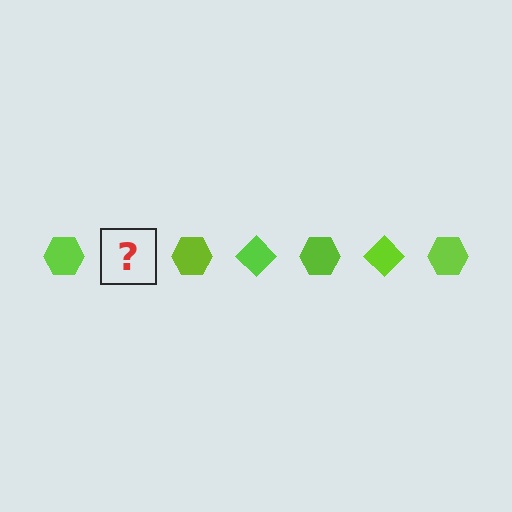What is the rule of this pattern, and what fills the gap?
The rule is that the pattern cycles through hexagon, diamond shapes in lime. The gap should be filled with a lime diamond.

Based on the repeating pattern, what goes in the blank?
The blank should be a lime diamond.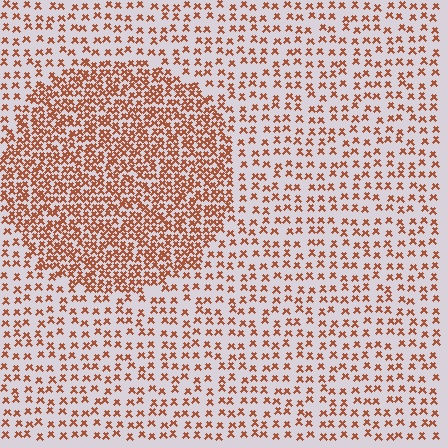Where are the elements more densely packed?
The elements are more densely packed inside the circle boundary.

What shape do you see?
I see a circle.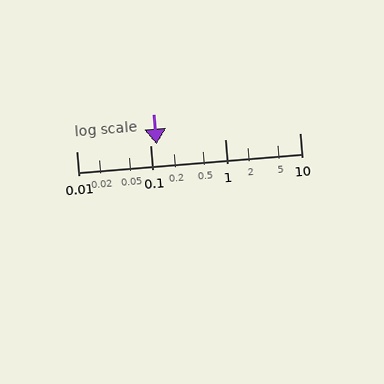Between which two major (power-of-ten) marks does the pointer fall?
The pointer is between 0.1 and 1.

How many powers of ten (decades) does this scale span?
The scale spans 3 decades, from 0.01 to 10.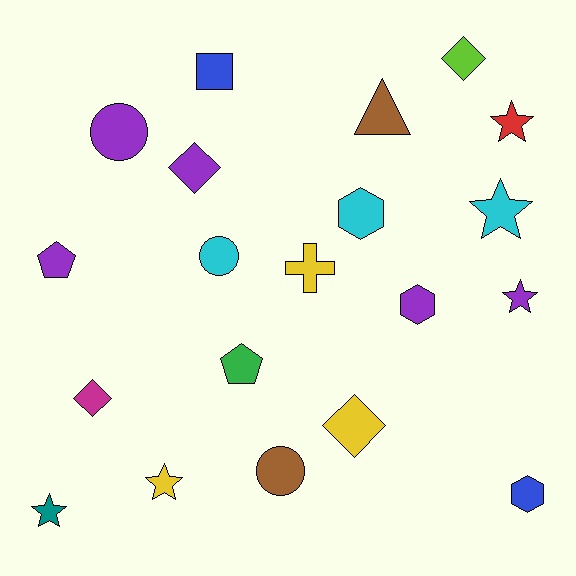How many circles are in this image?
There are 3 circles.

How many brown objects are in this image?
There are 2 brown objects.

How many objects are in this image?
There are 20 objects.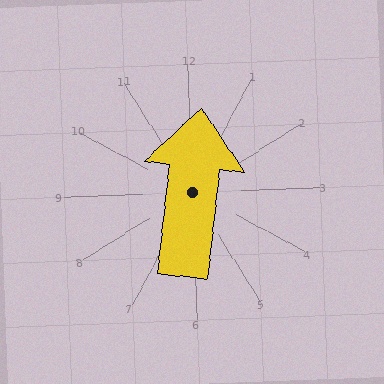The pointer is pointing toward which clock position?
Roughly 12 o'clock.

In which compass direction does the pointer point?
North.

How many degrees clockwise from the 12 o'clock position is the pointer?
Approximately 8 degrees.